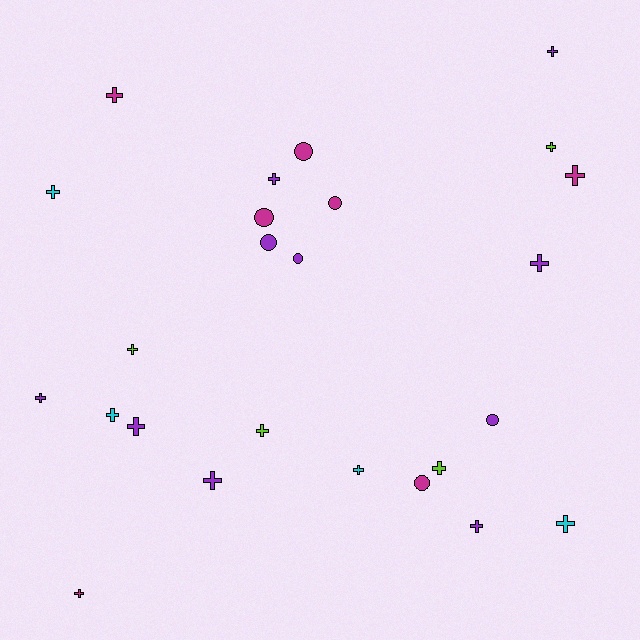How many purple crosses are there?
There are 7 purple crosses.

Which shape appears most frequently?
Cross, with 18 objects.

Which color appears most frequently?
Purple, with 10 objects.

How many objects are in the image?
There are 25 objects.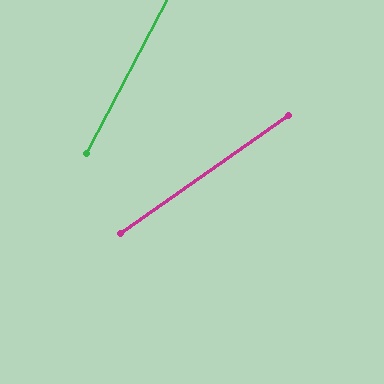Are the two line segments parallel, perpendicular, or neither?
Neither parallel nor perpendicular — they differ by about 27°.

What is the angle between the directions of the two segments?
Approximately 27 degrees.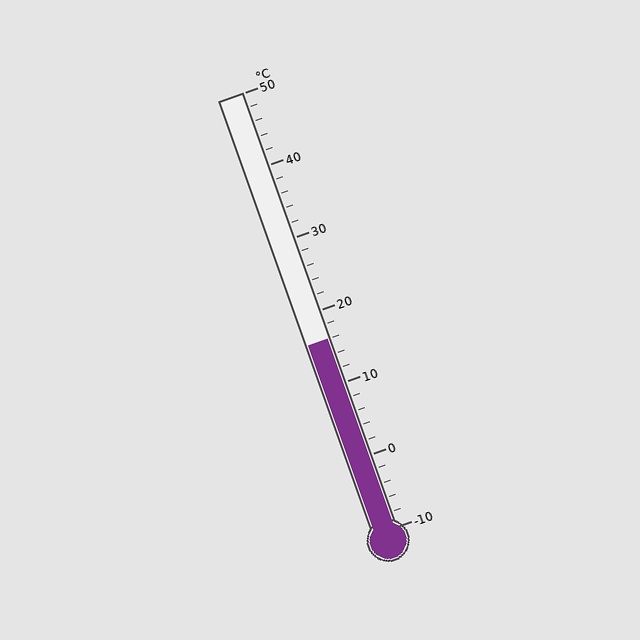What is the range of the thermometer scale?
The thermometer scale ranges from -10°C to 50°C.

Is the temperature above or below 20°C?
The temperature is below 20°C.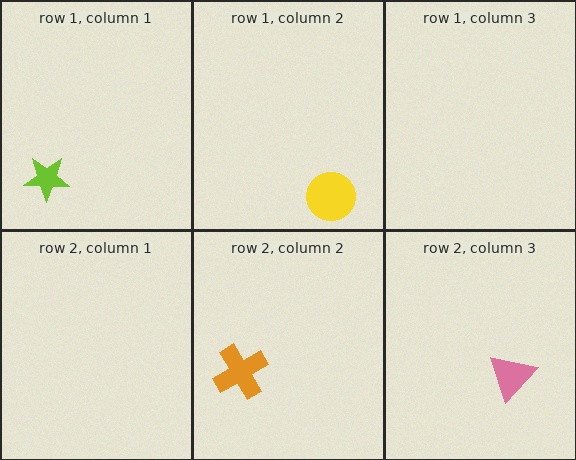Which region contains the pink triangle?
The row 2, column 3 region.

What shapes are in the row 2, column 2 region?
The orange cross.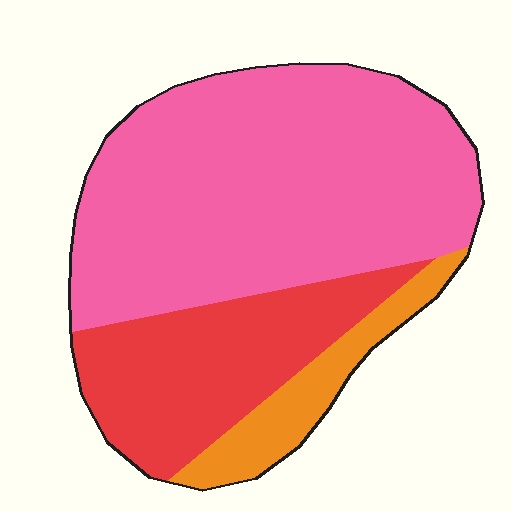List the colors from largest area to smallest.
From largest to smallest: pink, red, orange.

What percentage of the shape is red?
Red covers 26% of the shape.